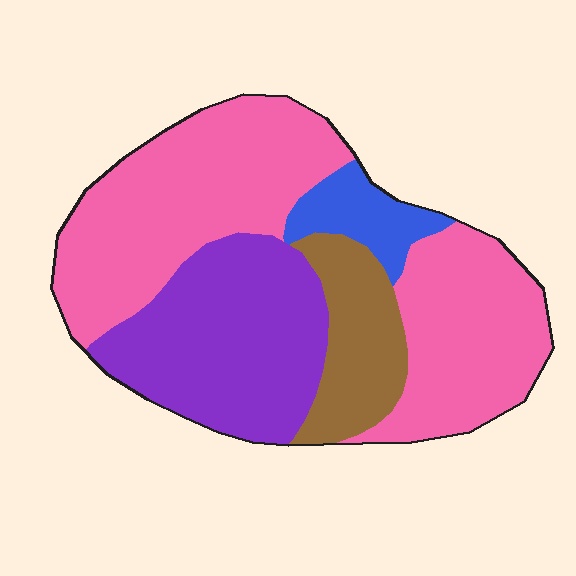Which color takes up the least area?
Blue, at roughly 5%.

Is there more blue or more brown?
Brown.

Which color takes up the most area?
Pink, at roughly 55%.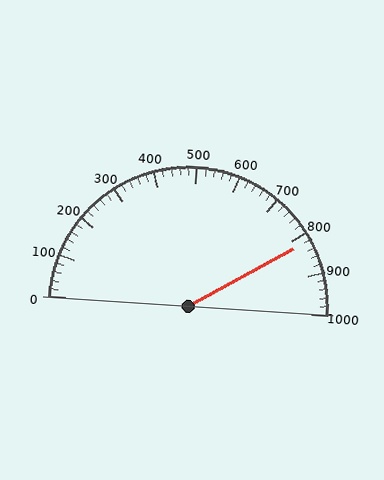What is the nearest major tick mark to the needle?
The nearest major tick mark is 800.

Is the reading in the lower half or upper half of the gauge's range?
The reading is in the upper half of the range (0 to 1000).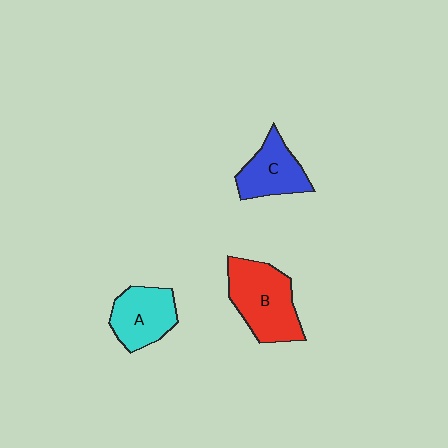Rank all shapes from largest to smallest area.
From largest to smallest: B (red), A (cyan), C (blue).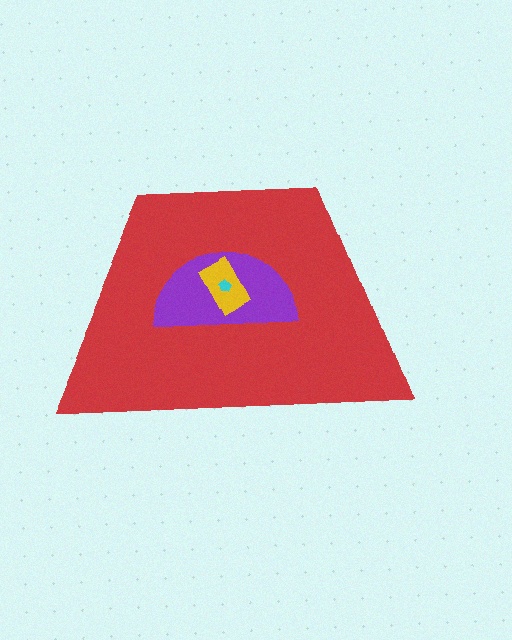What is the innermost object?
The cyan pentagon.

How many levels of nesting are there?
4.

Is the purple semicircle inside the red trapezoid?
Yes.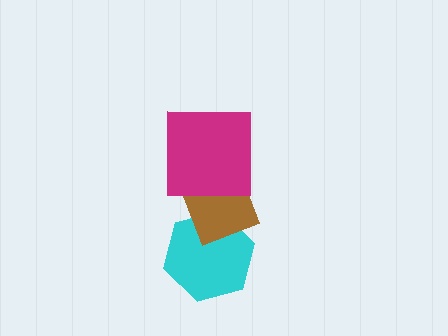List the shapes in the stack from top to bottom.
From top to bottom: the magenta square, the brown diamond, the cyan hexagon.